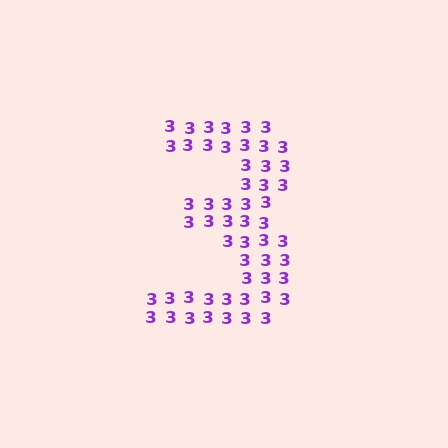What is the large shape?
The large shape is the digit 3.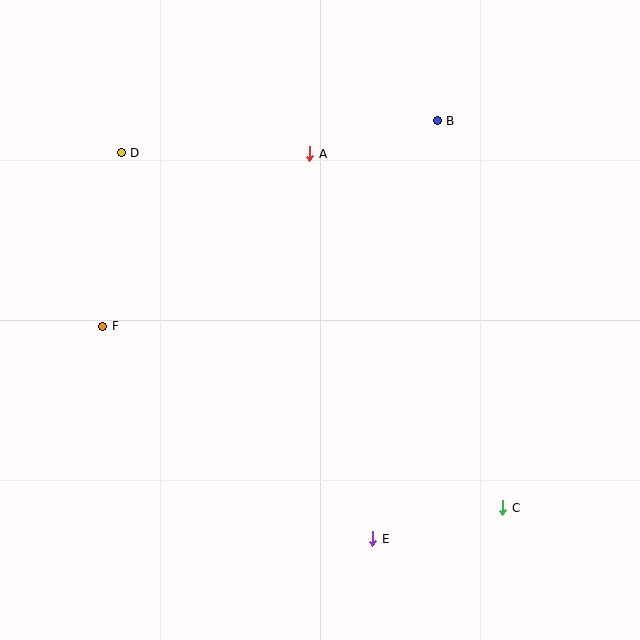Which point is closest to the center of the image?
Point A at (310, 154) is closest to the center.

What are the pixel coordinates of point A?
Point A is at (310, 154).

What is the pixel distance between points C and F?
The distance between C and F is 439 pixels.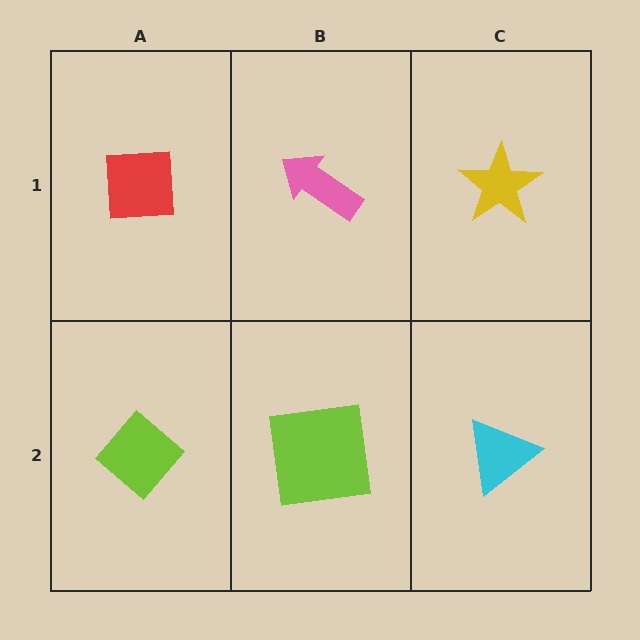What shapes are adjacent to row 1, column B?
A lime square (row 2, column B), a red square (row 1, column A), a yellow star (row 1, column C).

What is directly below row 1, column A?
A lime diamond.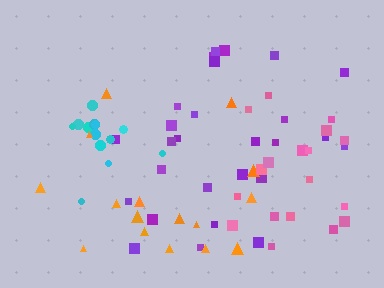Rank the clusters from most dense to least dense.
cyan, purple, pink, orange.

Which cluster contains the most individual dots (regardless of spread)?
Purple (27).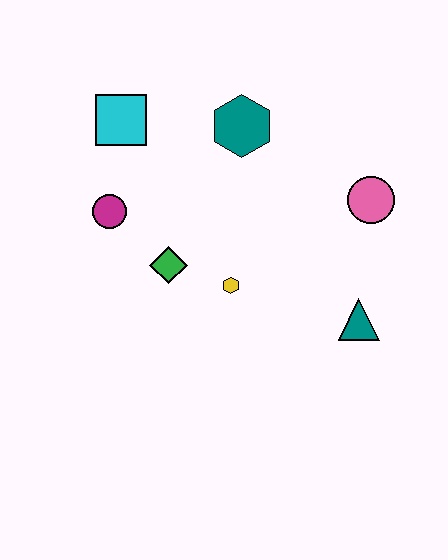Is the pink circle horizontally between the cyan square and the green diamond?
No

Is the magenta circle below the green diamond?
No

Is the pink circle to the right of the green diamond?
Yes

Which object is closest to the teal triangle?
The pink circle is closest to the teal triangle.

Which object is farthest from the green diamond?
The pink circle is farthest from the green diamond.